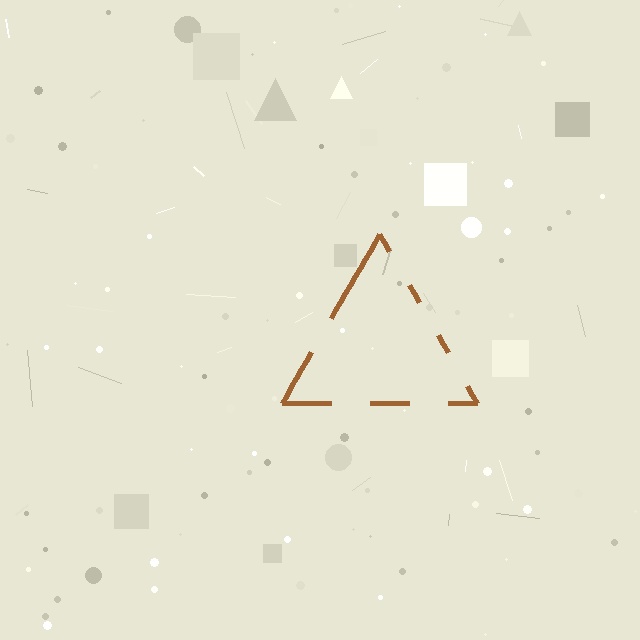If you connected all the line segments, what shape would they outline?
They would outline a triangle.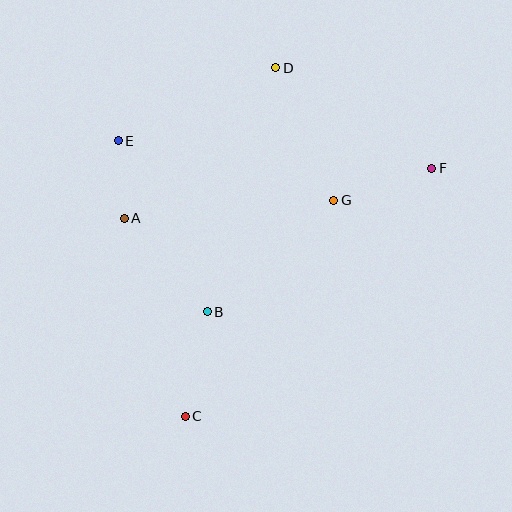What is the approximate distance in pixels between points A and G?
The distance between A and G is approximately 210 pixels.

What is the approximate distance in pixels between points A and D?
The distance between A and D is approximately 213 pixels.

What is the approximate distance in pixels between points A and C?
The distance between A and C is approximately 207 pixels.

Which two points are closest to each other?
Points A and E are closest to each other.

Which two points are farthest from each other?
Points C and D are farthest from each other.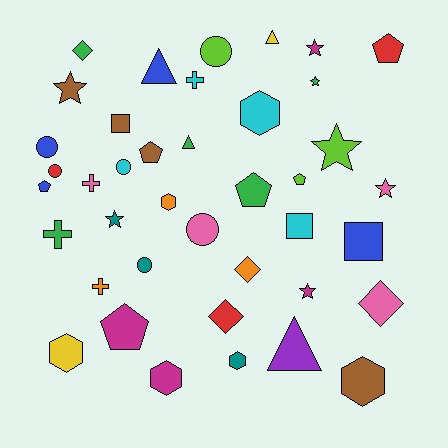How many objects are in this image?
There are 40 objects.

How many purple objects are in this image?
There is 1 purple object.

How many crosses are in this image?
There are 4 crosses.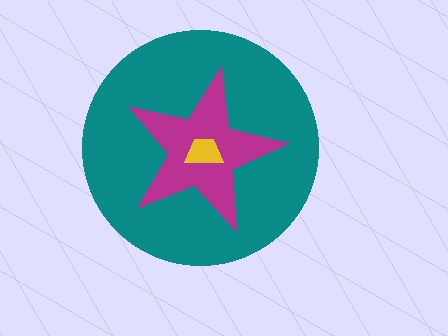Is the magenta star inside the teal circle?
Yes.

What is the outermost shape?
The teal circle.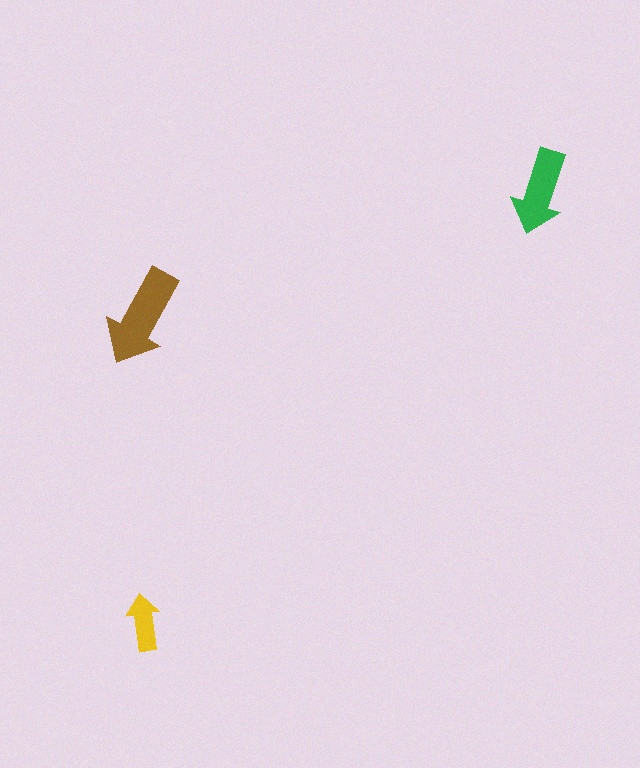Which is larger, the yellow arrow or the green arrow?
The green one.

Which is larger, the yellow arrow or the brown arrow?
The brown one.